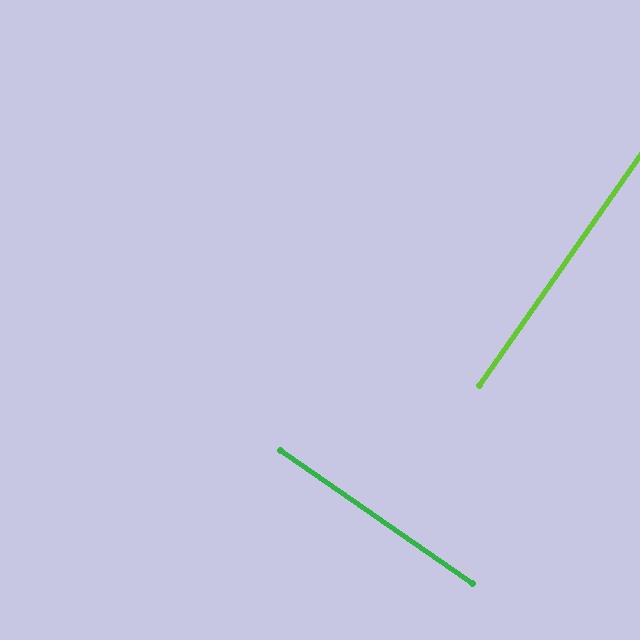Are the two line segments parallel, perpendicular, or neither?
Perpendicular — they meet at approximately 90°.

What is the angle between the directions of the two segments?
Approximately 90 degrees.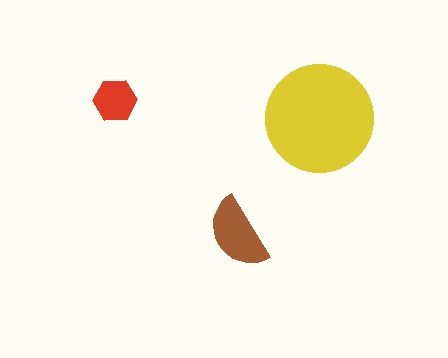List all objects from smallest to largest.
The red hexagon, the brown semicircle, the yellow circle.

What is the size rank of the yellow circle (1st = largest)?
1st.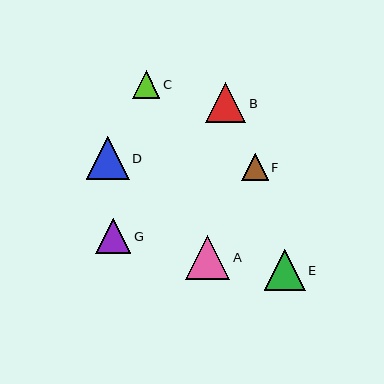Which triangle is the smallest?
Triangle F is the smallest with a size of approximately 26 pixels.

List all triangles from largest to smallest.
From largest to smallest: A, D, E, B, G, C, F.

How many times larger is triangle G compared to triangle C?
Triangle G is approximately 1.3 times the size of triangle C.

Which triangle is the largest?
Triangle A is the largest with a size of approximately 44 pixels.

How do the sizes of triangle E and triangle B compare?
Triangle E and triangle B are approximately the same size.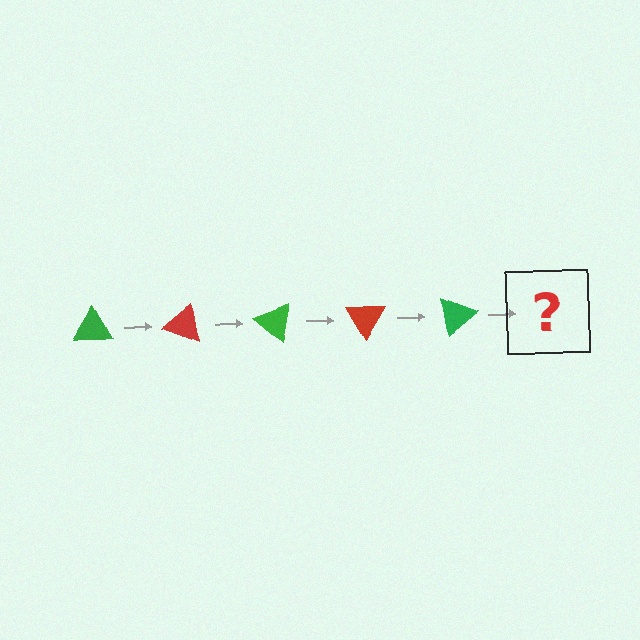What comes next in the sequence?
The next element should be a red triangle, rotated 100 degrees from the start.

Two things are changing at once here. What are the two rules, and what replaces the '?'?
The two rules are that it rotates 20 degrees each step and the color cycles through green and red. The '?' should be a red triangle, rotated 100 degrees from the start.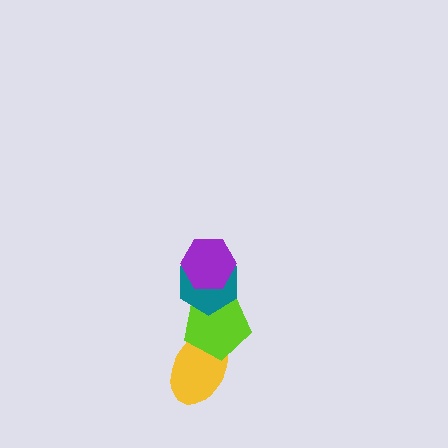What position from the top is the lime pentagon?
The lime pentagon is 3rd from the top.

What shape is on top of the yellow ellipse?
The lime pentagon is on top of the yellow ellipse.